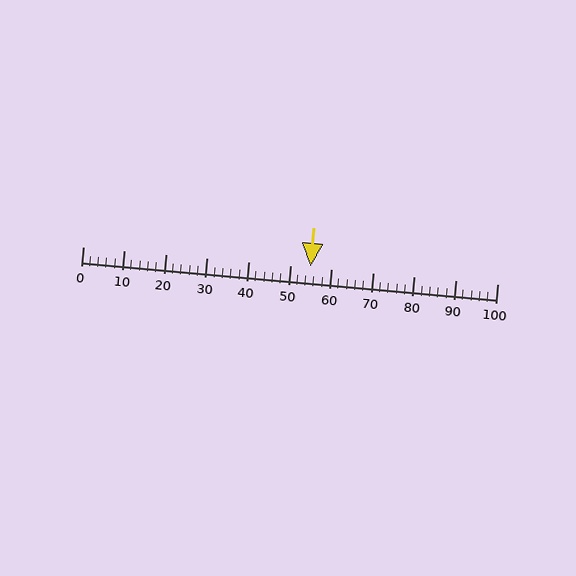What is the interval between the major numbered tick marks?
The major tick marks are spaced 10 units apart.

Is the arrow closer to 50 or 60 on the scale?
The arrow is closer to 50.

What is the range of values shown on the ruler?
The ruler shows values from 0 to 100.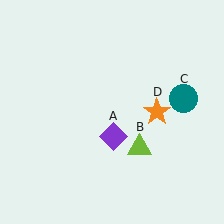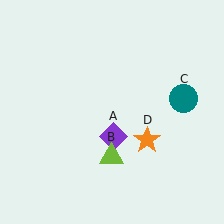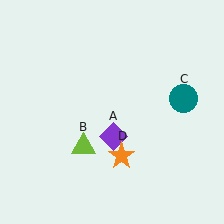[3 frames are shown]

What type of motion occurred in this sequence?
The lime triangle (object B), orange star (object D) rotated clockwise around the center of the scene.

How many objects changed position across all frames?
2 objects changed position: lime triangle (object B), orange star (object D).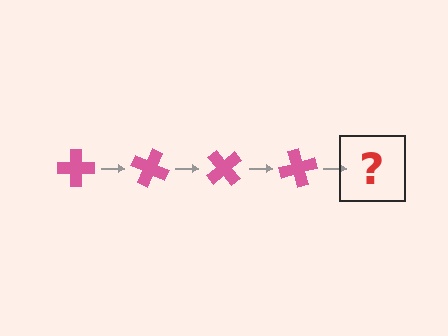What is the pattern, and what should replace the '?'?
The pattern is that the cross rotates 25 degrees each step. The '?' should be a pink cross rotated 100 degrees.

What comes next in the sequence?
The next element should be a pink cross rotated 100 degrees.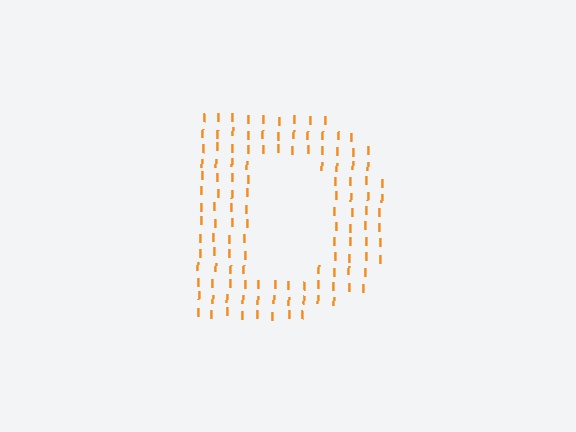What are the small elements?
The small elements are letter I's.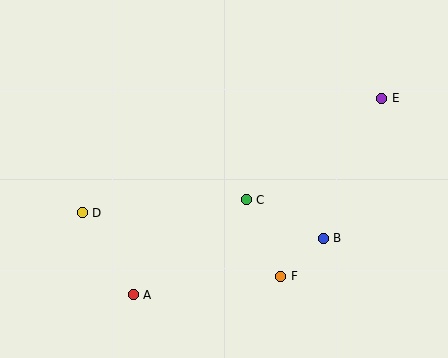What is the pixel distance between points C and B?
The distance between C and B is 86 pixels.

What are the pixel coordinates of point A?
Point A is at (133, 295).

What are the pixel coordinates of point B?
Point B is at (323, 238).